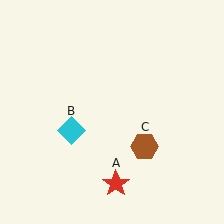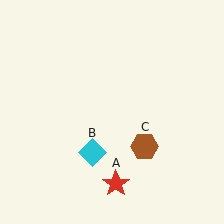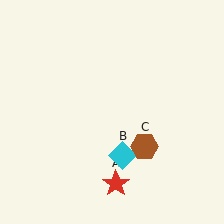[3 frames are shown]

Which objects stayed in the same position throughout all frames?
Red star (object A) and brown hexagon (object C) remained stationary.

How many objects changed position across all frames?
1 object changed position: cyan diamond (object B).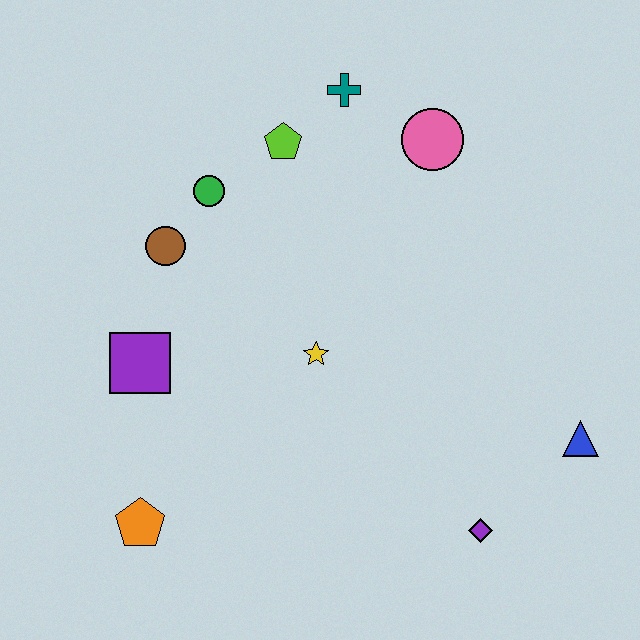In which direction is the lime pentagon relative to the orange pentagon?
The lime pentagon is above the orange pentagon.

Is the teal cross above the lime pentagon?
Yes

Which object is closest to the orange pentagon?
The purple square is closest to the orange pentagon.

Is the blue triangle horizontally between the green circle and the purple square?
No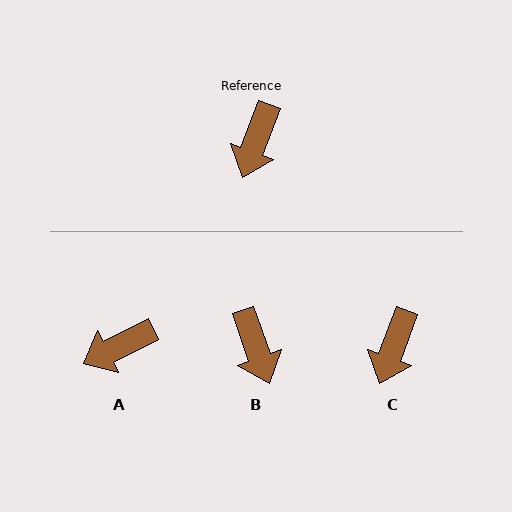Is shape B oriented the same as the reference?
No, it is off by about 40 degrees.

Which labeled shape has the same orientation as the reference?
C.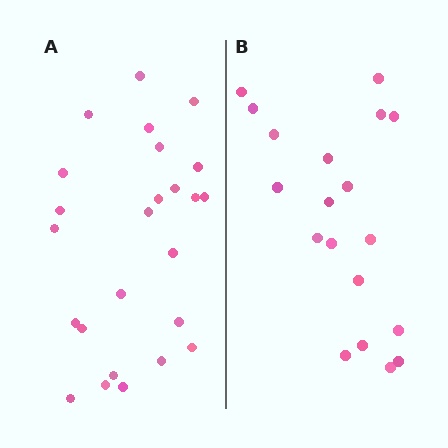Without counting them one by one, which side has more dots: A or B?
Region A (the left region) has more dots.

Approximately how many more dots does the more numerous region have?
Region A has about 6 more dots than region B.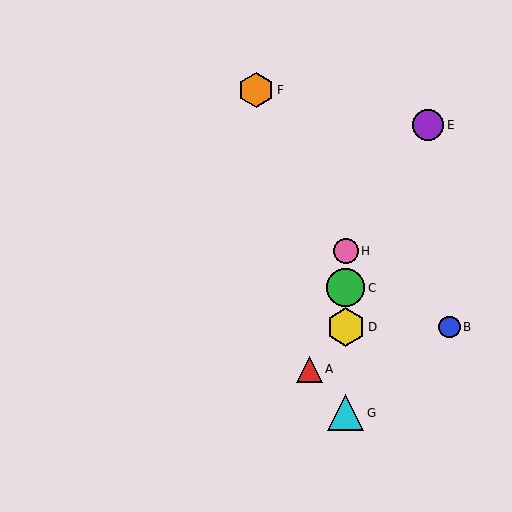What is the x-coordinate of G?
Object G is at x≈346.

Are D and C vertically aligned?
Yes, both are at x≈346.